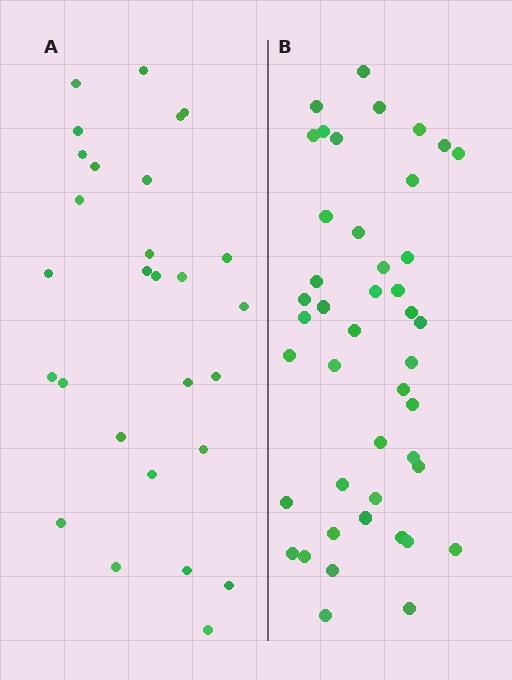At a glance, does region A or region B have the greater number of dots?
Region B (the right region) has more dots.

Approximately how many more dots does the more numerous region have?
Region B has approximately 15 more dots than region A.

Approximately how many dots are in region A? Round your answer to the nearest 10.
About 30 dots. (The exact count is 28, which rounds to 30.)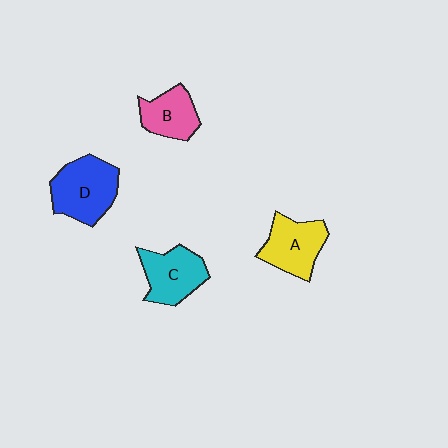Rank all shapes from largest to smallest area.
From largest to smallest: D (blue), A (yellow), C (cyan), B (pink).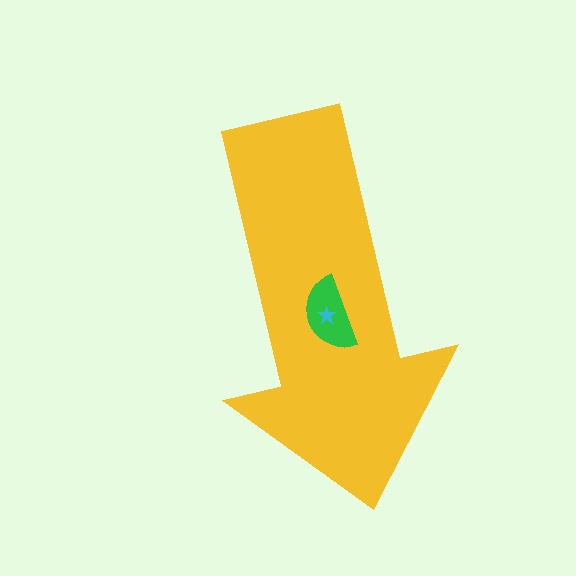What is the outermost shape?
The yellow arrow.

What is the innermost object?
The cyan star.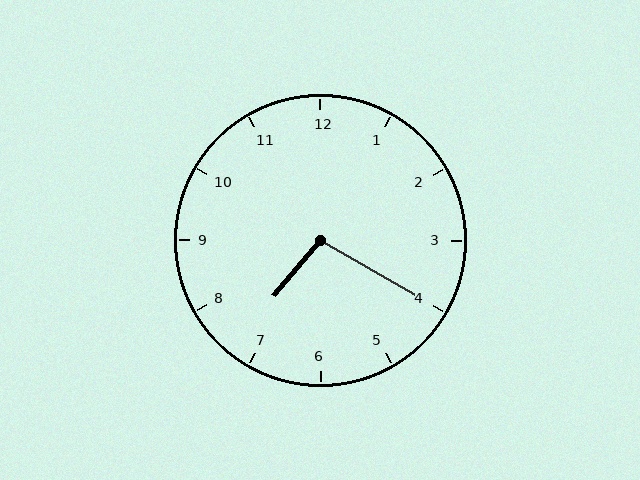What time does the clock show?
7:20.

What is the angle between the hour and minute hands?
Approximately 100 degrees.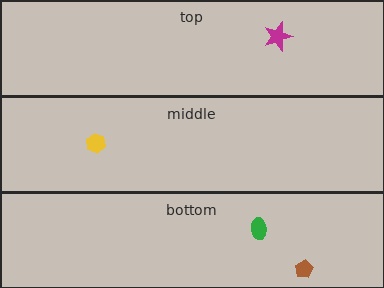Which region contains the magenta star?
The top region.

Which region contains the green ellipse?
The bottom region.